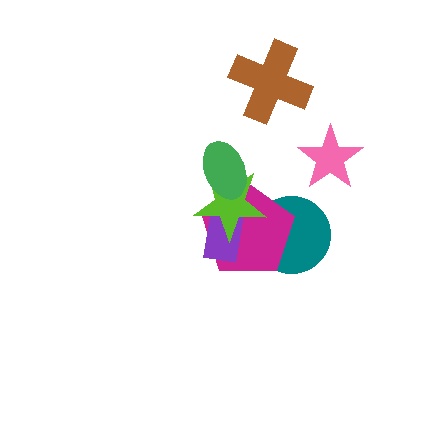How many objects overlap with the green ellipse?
2 objects overlap with the green ellipse.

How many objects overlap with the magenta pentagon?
4 objects overlap with the magenta pentagon.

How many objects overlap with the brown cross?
0 objects overlap with the brown cross.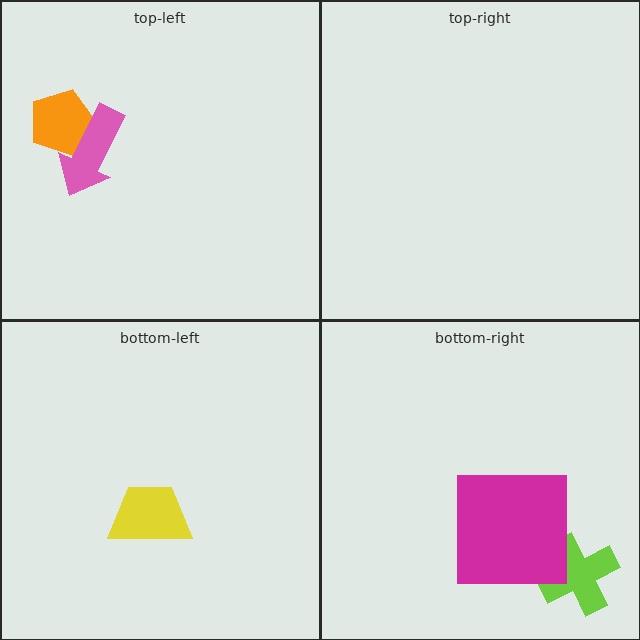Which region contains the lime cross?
The bottom-right region.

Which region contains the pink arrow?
The top-left region.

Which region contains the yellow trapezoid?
The bottom-left region.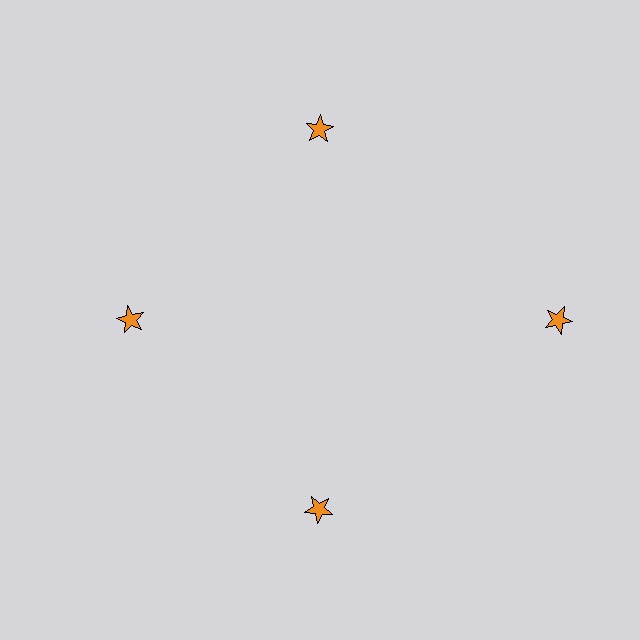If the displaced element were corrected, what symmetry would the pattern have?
It would have 4-fold rotational symmetry — the pattern would map onto itself every 90 degrees.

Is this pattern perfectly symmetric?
No. The 4 orange stars are arranged in a ring, but one element near the 3 o'clock position is pushed outward from the center, breaking the 4-fold rotational symmetry.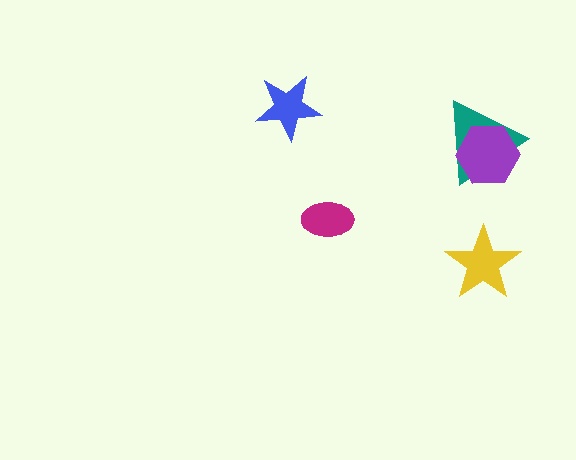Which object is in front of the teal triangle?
The purple hexagon is in front of the teal triangle.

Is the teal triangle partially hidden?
Yes, it is partially covered by another shape.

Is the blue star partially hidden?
No, no other shape covers it.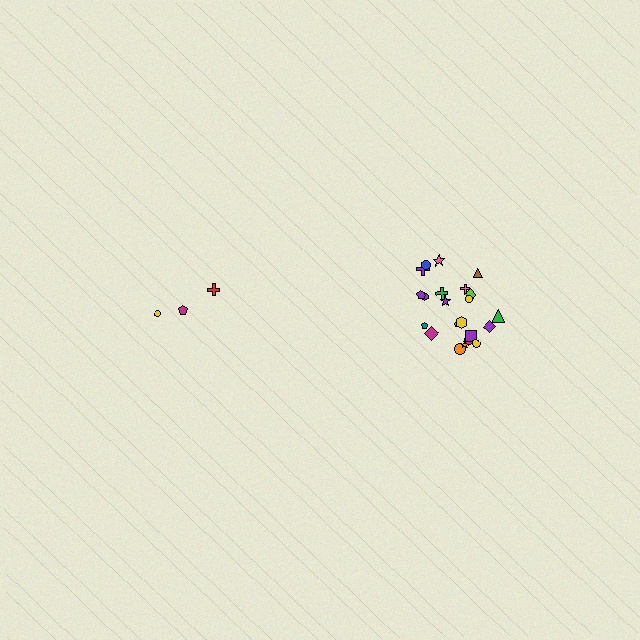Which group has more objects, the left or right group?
The right group.